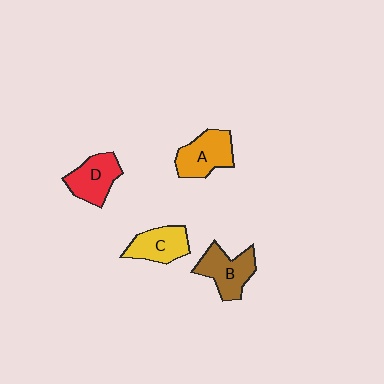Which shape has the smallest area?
Shape C (yellow).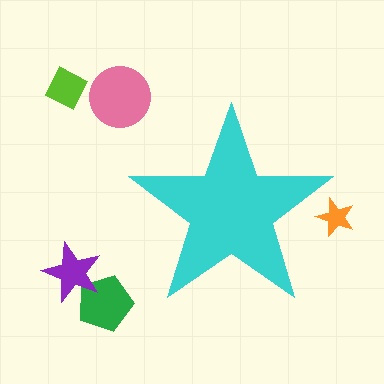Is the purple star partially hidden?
No, the purple star is fully visible.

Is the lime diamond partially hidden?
No, the lime diamond is fully visible.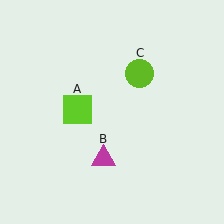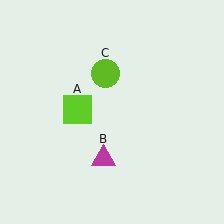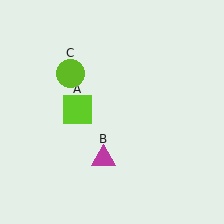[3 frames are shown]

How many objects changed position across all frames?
1 object changed position: lime circle (object C).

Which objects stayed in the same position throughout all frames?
Lime square (object A) and magenta triangle (object B) remained stationary.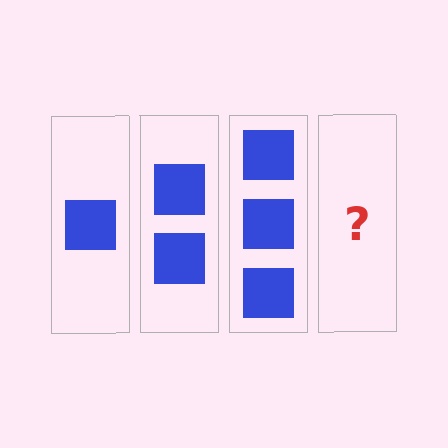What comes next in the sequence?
The next element should be 4 squares.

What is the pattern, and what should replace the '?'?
The pattern is that each step adds one more square. The '?' should be 4 squares.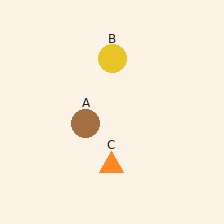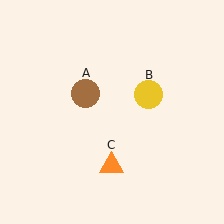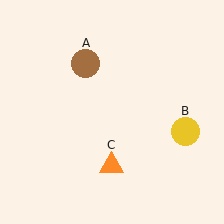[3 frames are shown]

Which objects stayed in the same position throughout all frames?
Orange triangle (object C) remained stationary.